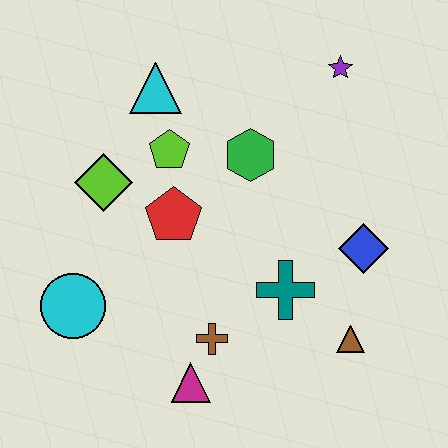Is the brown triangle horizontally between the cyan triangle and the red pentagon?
No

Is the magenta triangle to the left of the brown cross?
Yes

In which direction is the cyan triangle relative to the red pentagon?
The cyan triangle is above the red pentagon.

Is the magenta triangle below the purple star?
Yes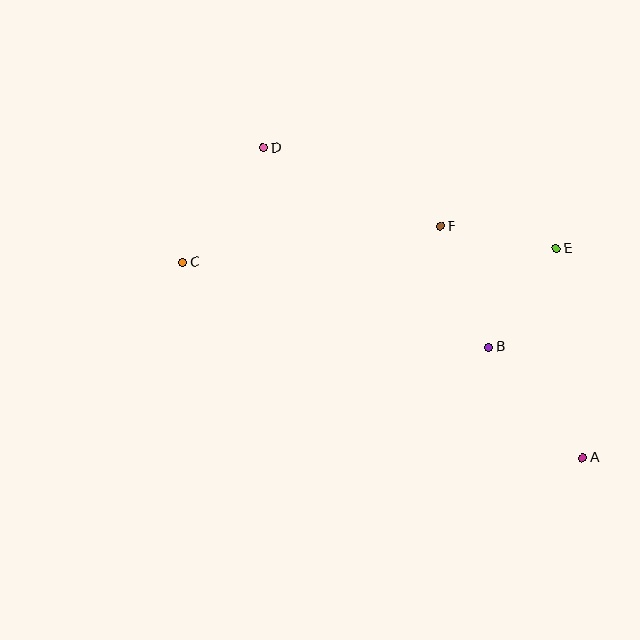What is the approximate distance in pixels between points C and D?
The distance between C and D is approximately 140 pixels.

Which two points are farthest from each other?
Points A and C are farthest from each other.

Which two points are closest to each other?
Points E and F are closest to each other.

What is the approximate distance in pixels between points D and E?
The distance between D and E is approximately 310 pixels.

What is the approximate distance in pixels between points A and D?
The distance between A and D is approximately 445 pixels.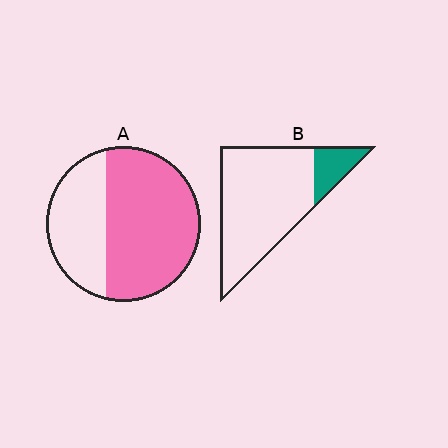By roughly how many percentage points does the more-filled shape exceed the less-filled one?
By roughly 50 percentage points (A over B).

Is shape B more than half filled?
No.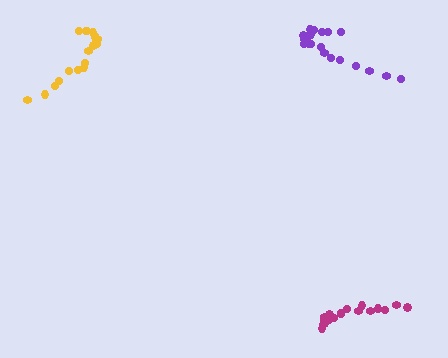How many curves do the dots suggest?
There are 3 distinct paths.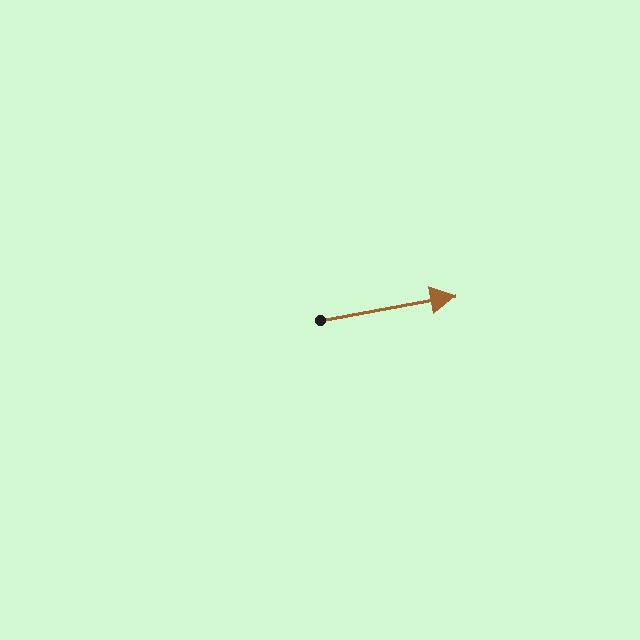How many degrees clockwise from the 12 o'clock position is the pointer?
Approximately 80 degrees.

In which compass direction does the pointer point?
East.